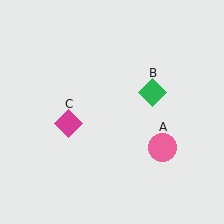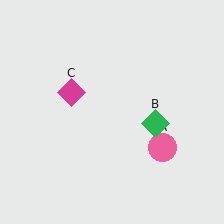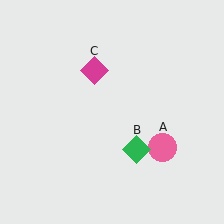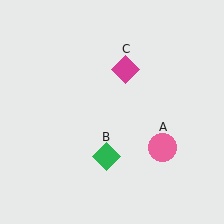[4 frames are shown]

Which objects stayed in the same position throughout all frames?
Pink circle (object A) remained stationary.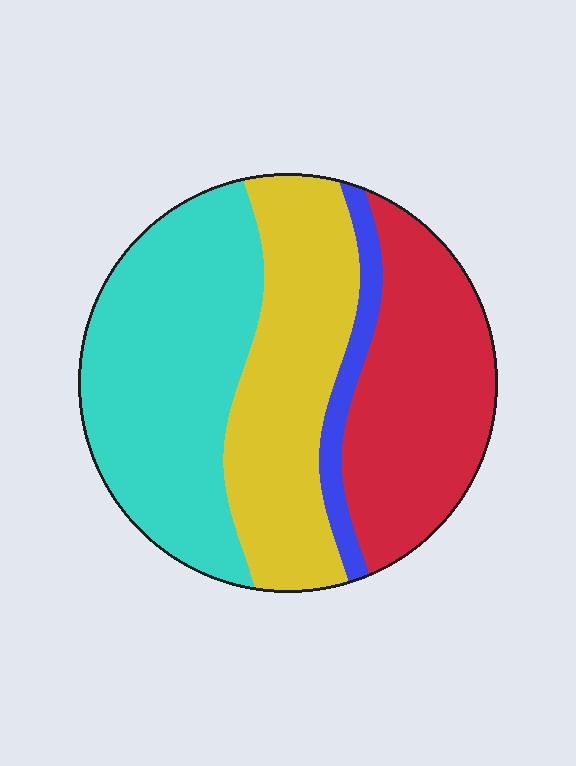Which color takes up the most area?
Cyan, at roughly 35%.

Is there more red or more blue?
Red.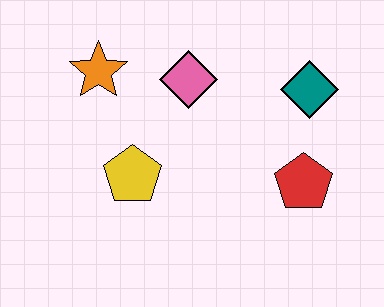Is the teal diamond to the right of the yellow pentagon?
Yes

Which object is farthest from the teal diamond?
The orange star is farthest from the teal diamond.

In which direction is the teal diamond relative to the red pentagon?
The teal diamond is above the red pentagon.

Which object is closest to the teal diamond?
The red pentagon is closest to the teal diamond.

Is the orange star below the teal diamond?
No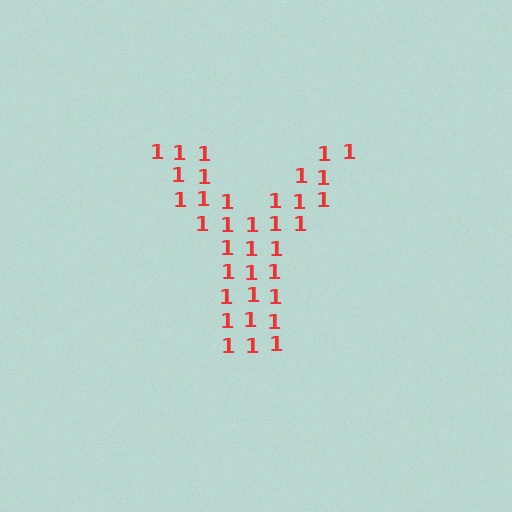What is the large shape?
The large shape is the letter Y.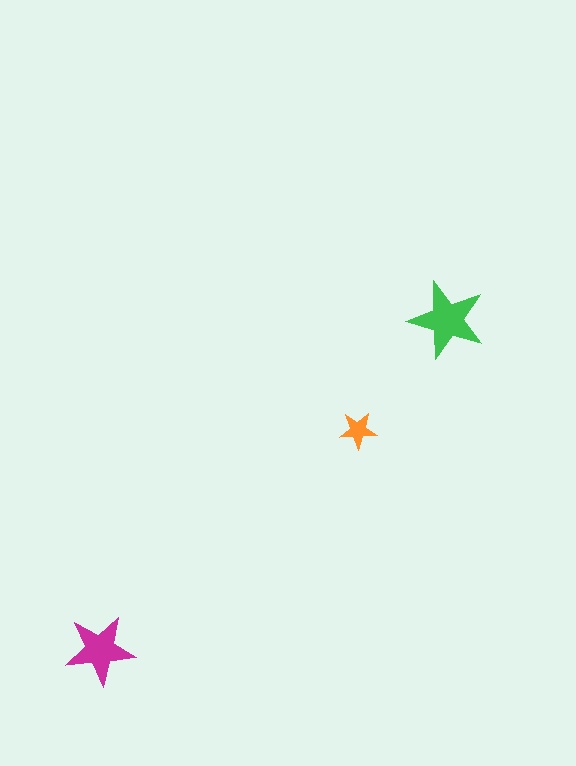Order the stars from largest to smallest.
the green one, the magenta one, the orange one.